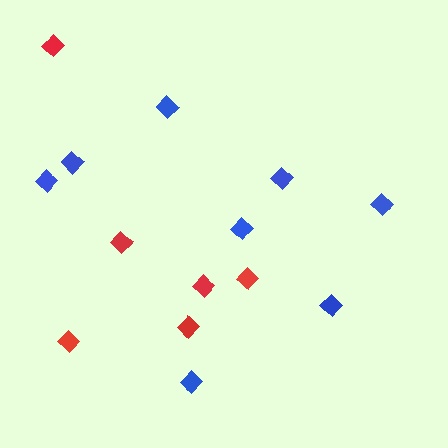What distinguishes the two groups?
There are 2 groups: one group of red diamonds (6) and one group of blue diamonds (8).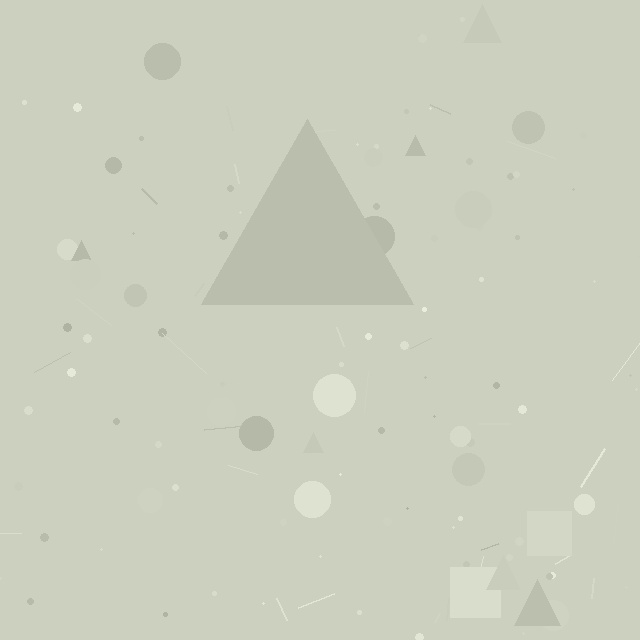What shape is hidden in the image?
A triangle is hidden in the image.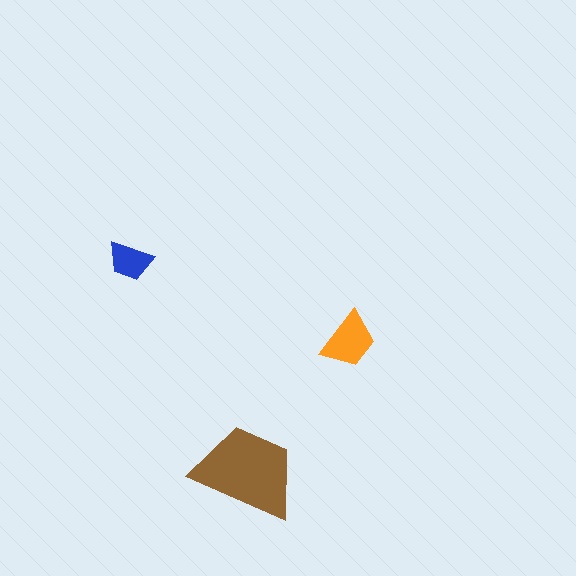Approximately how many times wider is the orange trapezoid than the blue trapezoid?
About 1.5 times wider.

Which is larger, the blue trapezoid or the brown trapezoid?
The brown one.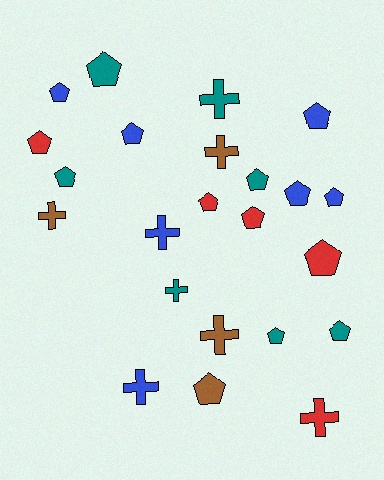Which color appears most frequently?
Blue, with 7 objects.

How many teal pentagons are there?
There are 5 teal pentagons.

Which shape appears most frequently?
Pentagon, with 15 objects.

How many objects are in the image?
There are 23 objects.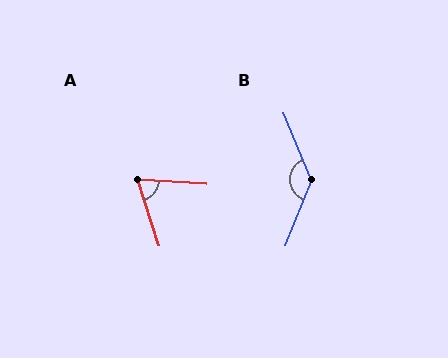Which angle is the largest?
B, at approximately 135 degrees.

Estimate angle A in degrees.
Approximately 69 degrees.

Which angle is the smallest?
A, at approximately 69 degrees.